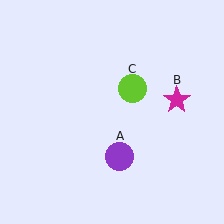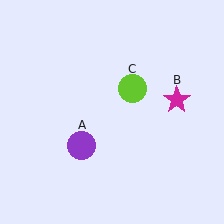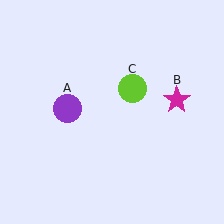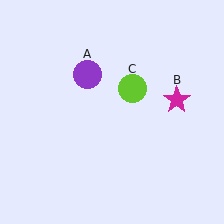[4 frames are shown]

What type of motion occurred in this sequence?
The purple circle (object A) rotated clockwise around the center of the scene.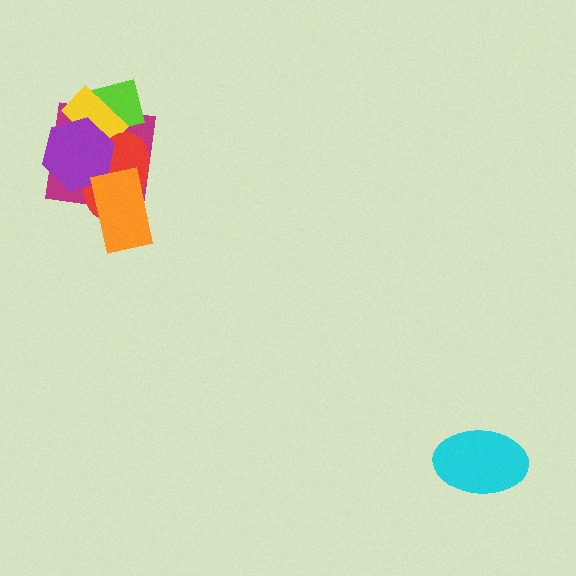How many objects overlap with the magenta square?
5 objects overlap with the magenta square.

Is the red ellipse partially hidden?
Yes, it is partially covered by another shape.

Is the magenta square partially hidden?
Yes, it is partially covered by another shape.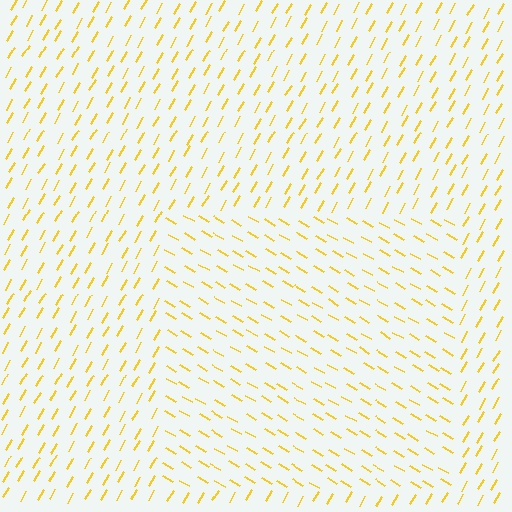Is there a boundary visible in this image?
Yes, there is a texture boundary formed by a change in line orientation.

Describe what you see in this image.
The image is filled with small yellow line segments. A rectangle region in the image has lines oriented differently from the surrounding lines, creating a visible texture boundary.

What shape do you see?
I see a rectangle.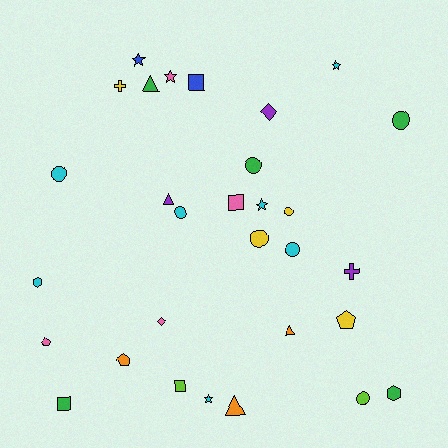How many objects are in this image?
There are 30 objects.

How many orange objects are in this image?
There are 3 orange objects.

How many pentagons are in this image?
There are 3 pentagons.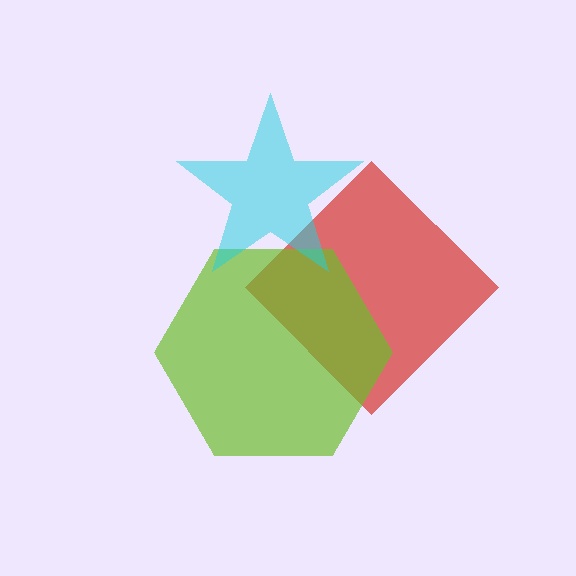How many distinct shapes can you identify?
There are 3 distinct shapes: a red diamond, a lime hexagon, a cyan star.